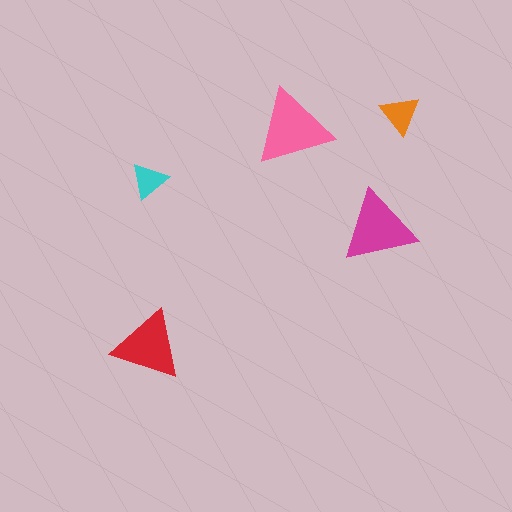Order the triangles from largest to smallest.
the pink one, the magenta one, the red one, the orange one, the cyan one.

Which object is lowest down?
The red triangle is bottommost.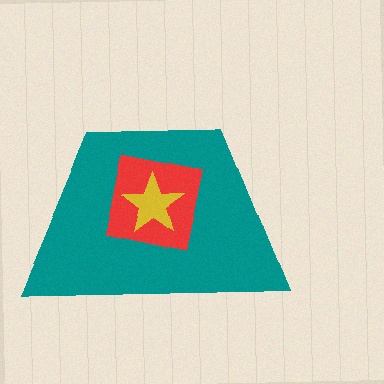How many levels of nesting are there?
3.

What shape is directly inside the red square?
The yellow star.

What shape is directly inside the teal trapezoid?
The red square.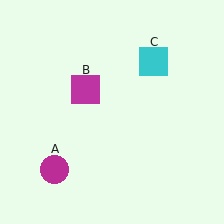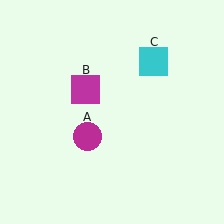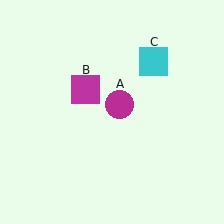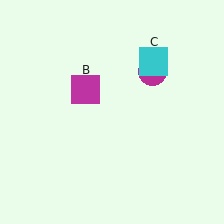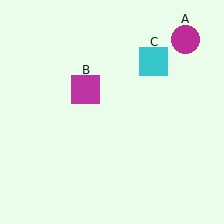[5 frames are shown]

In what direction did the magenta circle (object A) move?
The magenta circle (object A) moved up and to the right.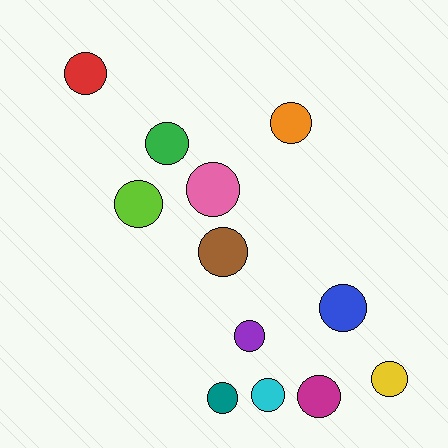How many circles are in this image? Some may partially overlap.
There are 12 circles.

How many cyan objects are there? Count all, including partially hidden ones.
There is 1 cyan object.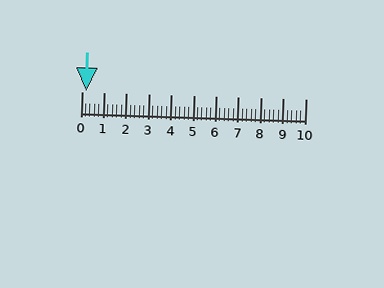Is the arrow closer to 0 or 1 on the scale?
The arrow is closer to 0.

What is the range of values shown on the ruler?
The ruler shows values from 0 to 10.